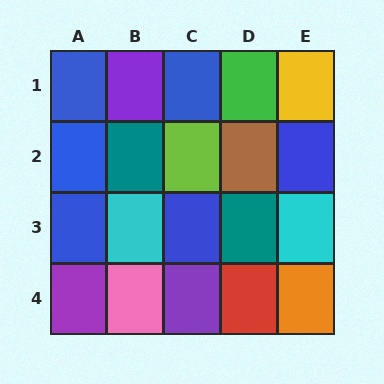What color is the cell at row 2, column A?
Blue.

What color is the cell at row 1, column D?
Green.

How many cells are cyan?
2 cells are cyan.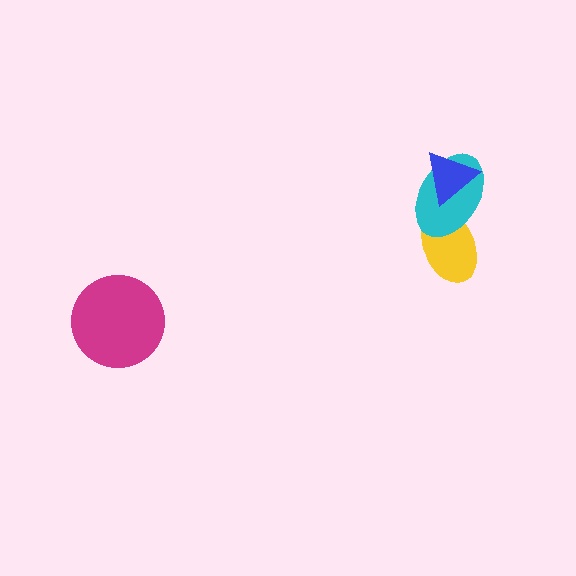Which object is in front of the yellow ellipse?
The cyan ellipse is in front of the yellow ellipse.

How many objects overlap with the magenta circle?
0 objects overlap with the magenta circle.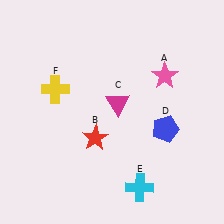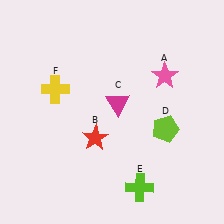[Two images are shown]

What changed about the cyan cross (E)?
In Image 1, E is cyan. In Image 2, it changed to lime.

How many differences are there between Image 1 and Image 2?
There are 2 differences between the two images.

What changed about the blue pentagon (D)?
In Image 1, D is blue. In Image 2, it changed to lime.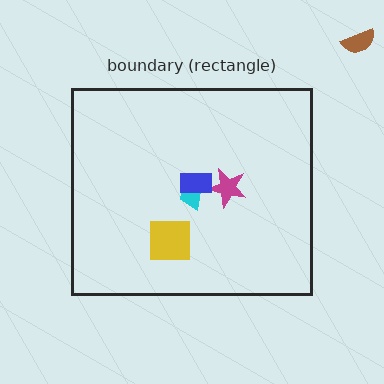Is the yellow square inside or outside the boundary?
Inside.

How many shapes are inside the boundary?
4 inside, 1 outside.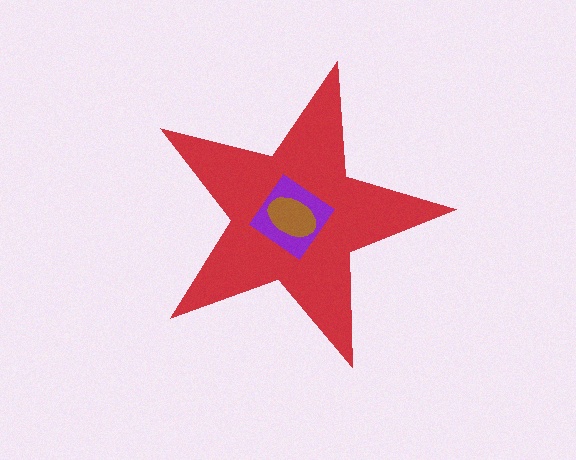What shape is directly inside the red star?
The purple diamond.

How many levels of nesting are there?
3.